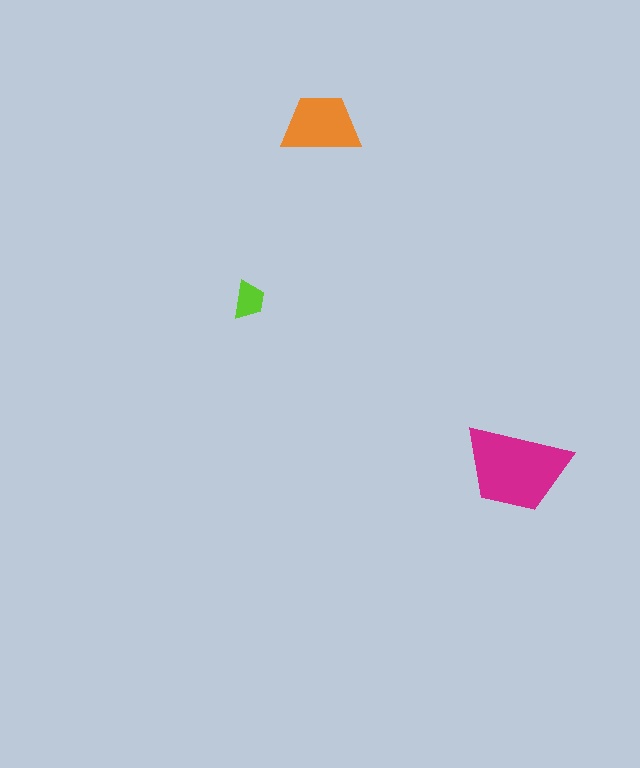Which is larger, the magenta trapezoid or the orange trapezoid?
The magenta one.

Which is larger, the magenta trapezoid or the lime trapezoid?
The magenta one.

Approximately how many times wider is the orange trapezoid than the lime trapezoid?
About 2 times wider.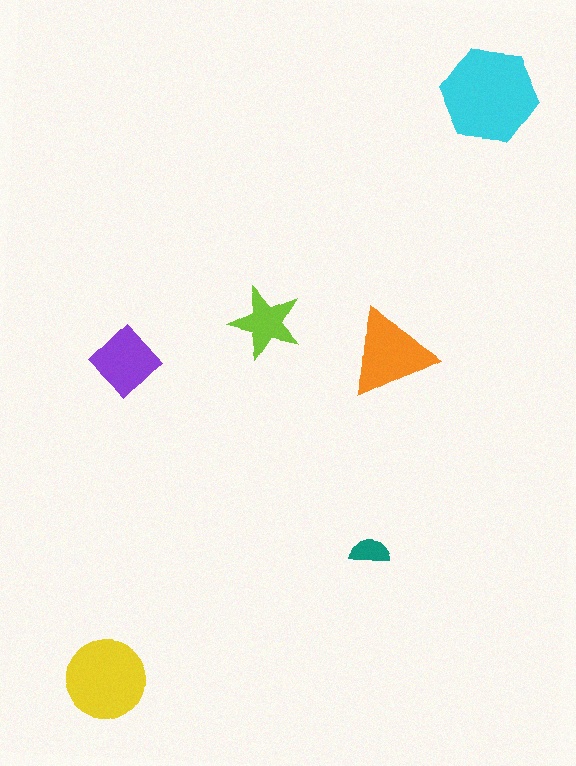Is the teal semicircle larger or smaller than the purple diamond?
Smaller.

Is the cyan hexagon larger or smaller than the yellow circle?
Larger.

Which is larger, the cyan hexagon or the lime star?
The cyan hexagon.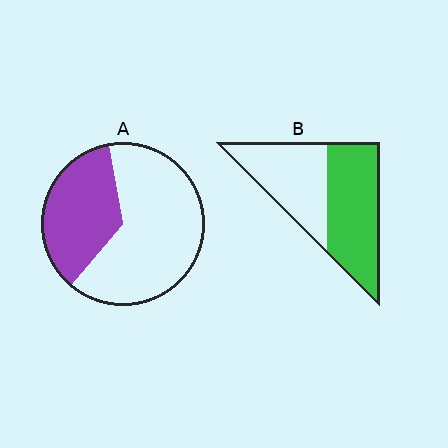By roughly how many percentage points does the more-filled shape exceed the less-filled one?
By roughly 20 percentage points (B over A).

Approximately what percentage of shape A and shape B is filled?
A is approximately 35% and B is approximately 55%.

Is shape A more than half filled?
No.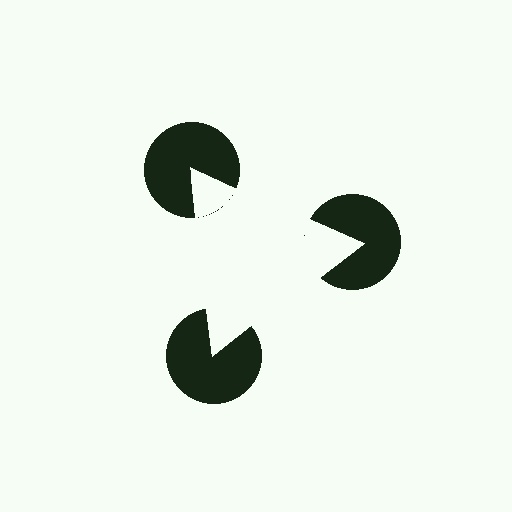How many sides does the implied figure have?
3 sides.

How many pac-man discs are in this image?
There are 3 — one at each vertex of the illusory triangle.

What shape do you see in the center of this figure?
An illusory triangle — its edges are inferred from the aligned wedge cuts in the pac-man discs, not physically drawn.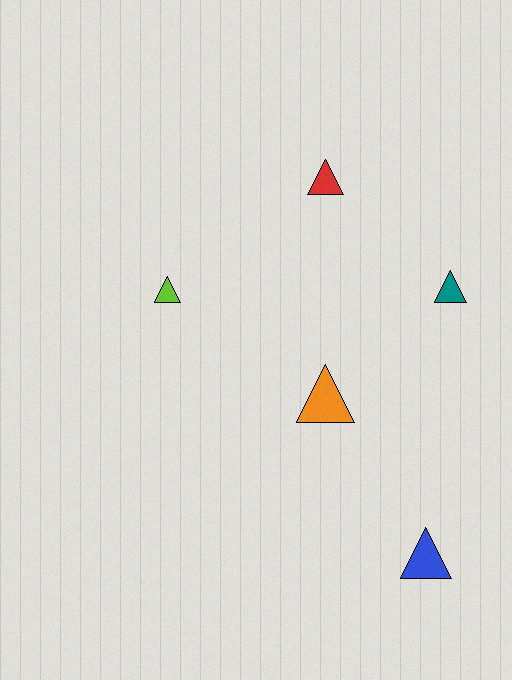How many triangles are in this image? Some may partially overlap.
There are 5 triangles.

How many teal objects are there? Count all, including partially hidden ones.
There is 1 teal object.